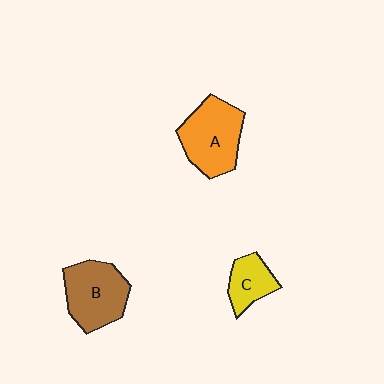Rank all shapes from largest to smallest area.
From largest to smallest: A (orange), B (brown), C (yellow).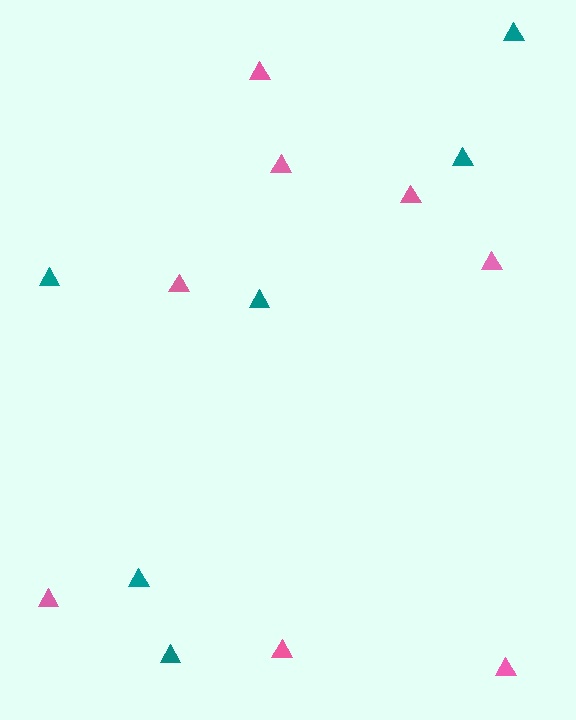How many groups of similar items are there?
There are 2 groups: one group of pink triangles (8) and one group of teal triangles (6).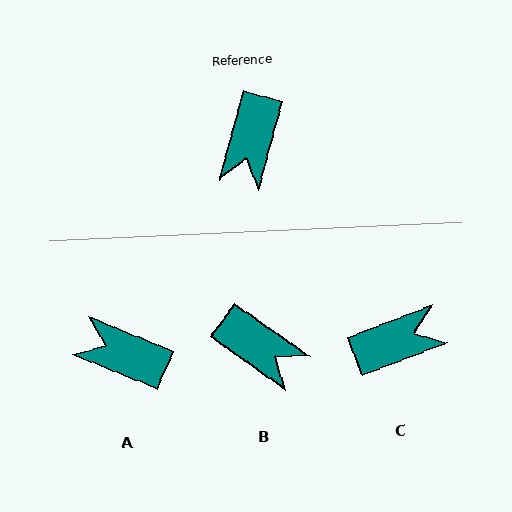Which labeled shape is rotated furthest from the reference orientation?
C, about 126 degrees away.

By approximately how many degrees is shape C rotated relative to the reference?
Approximately 126 degrees counter-clockwise.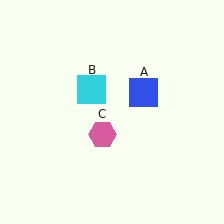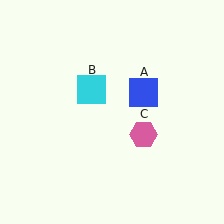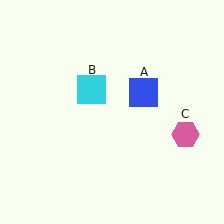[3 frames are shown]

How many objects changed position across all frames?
1 object changed position: pink hexagon (object C).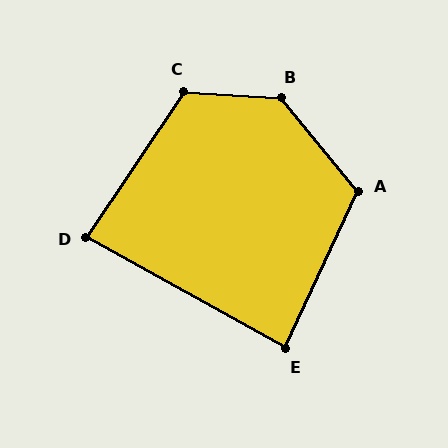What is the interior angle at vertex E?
Approximately 86 degrees (approximately right).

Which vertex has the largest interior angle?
B, at approximately 133 degrees.